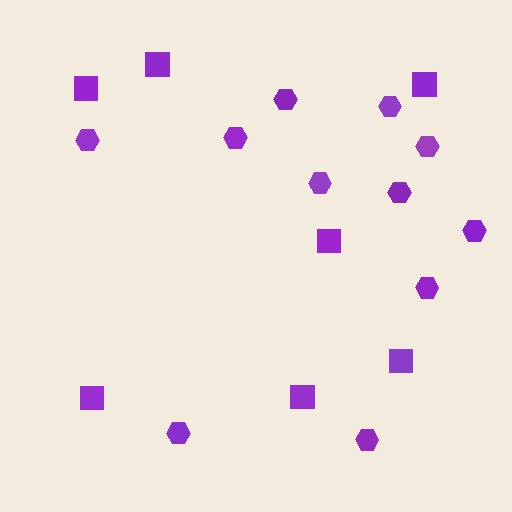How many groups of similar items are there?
There are 2 groups: one group of squares (7) and one group of hexagons (11).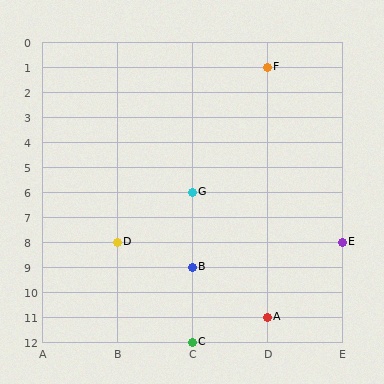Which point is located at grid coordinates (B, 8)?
Point D is at (B, 8).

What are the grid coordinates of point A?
Point A is at grid coordinates (D, 11).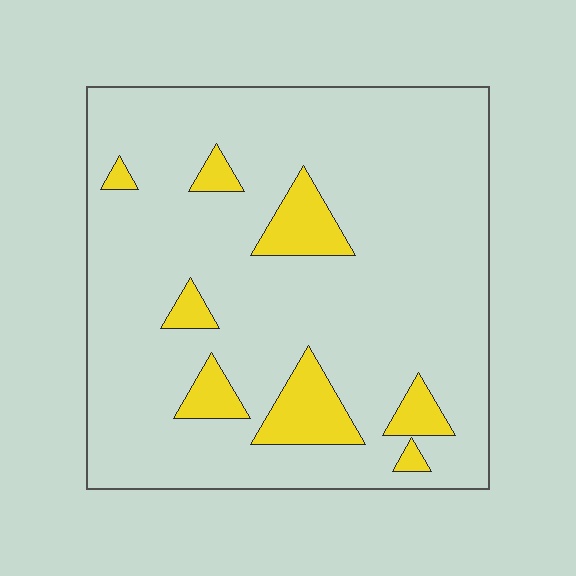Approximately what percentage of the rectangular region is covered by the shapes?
Approximately 10%.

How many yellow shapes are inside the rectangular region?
8.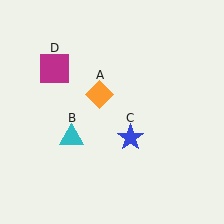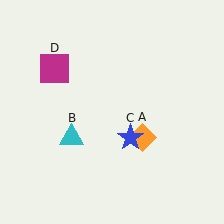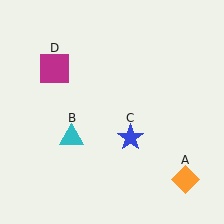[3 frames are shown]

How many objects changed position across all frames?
1 object changed position: orange diamond (object A).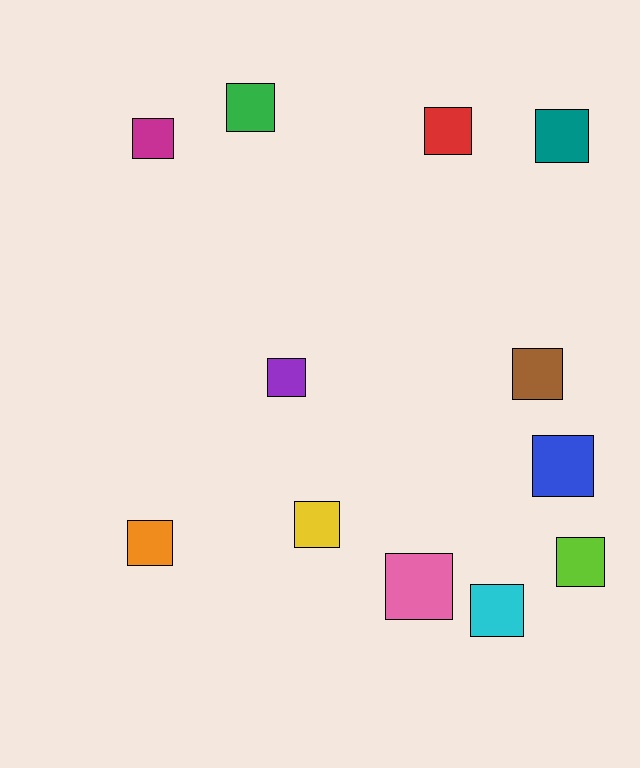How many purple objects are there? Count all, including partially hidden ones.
There is 1 purple object.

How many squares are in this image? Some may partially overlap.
There are 12 squares.